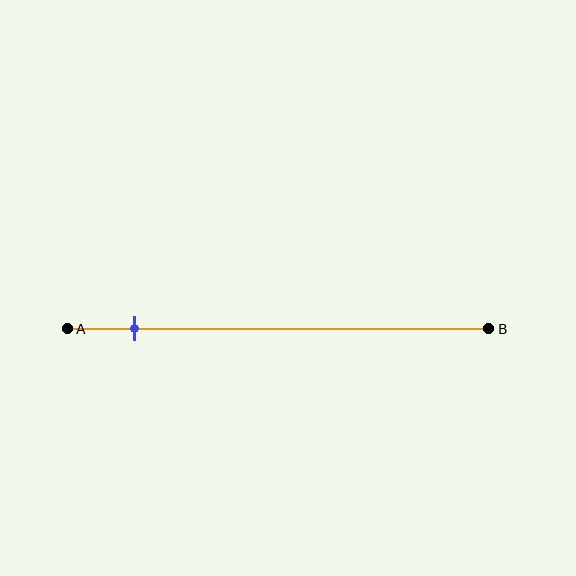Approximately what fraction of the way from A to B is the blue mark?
The blue mark is approximately 15% of the way from A to B.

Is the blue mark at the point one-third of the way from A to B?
No, the mark is at about 15% from A, not at the 33% one-third point.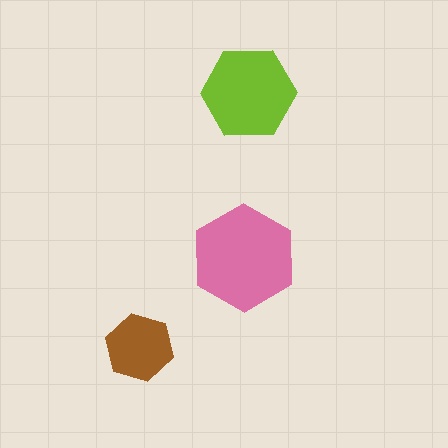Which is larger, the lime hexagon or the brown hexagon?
The lime one.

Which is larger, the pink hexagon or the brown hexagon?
The pink one.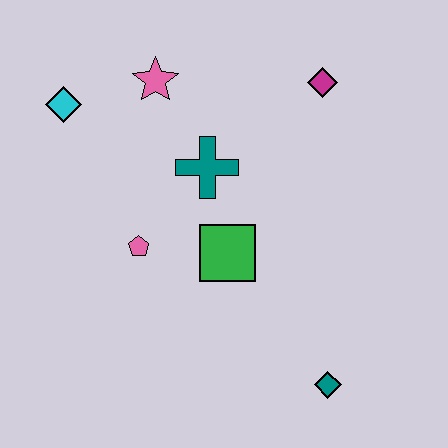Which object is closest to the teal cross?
The green square is closest to the teal cross.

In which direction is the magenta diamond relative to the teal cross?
The magenta diamond is to the right of the teal cross.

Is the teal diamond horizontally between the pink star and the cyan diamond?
No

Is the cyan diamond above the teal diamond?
Yes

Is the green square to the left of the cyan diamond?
No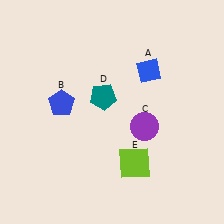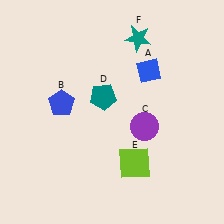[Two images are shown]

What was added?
A teal star (F) was added in Image 2.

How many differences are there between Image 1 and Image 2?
There is 1 difference between the two images.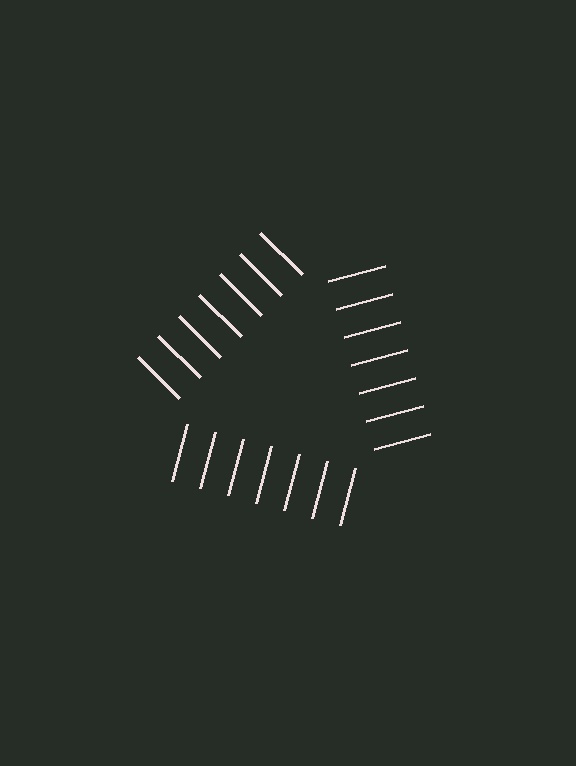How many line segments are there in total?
21 — 7 along each of the 3 edges.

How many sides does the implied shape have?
3 sides — the line-ends trace a triangle.